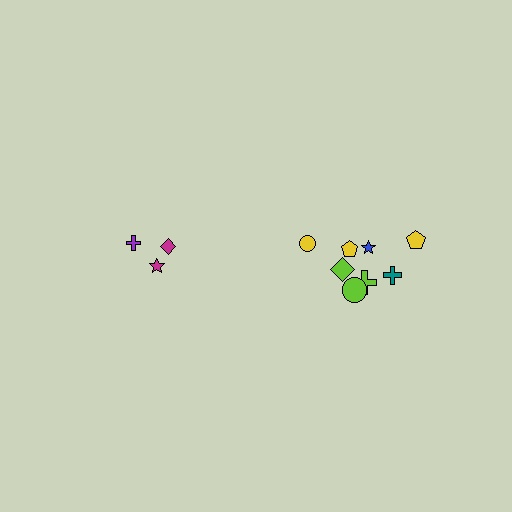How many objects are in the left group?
There are 3 objects.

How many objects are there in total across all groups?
There are 11 objects.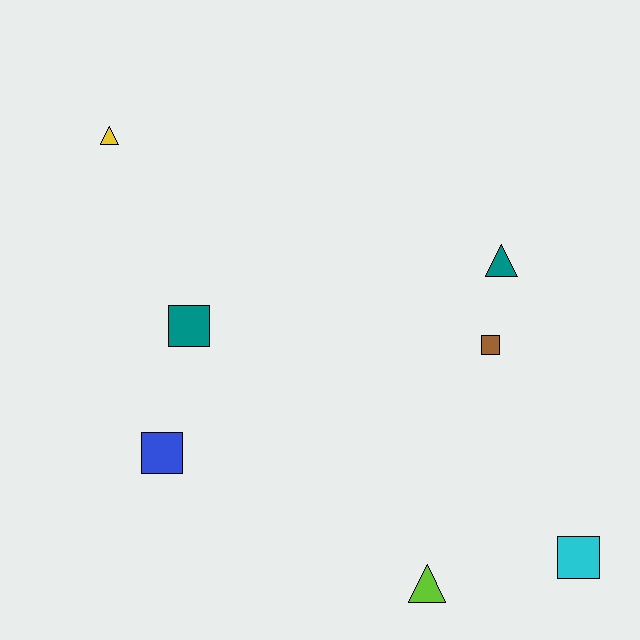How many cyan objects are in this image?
There is 1 cyan object.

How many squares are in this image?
There are 4 squares.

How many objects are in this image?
There are 7 objects.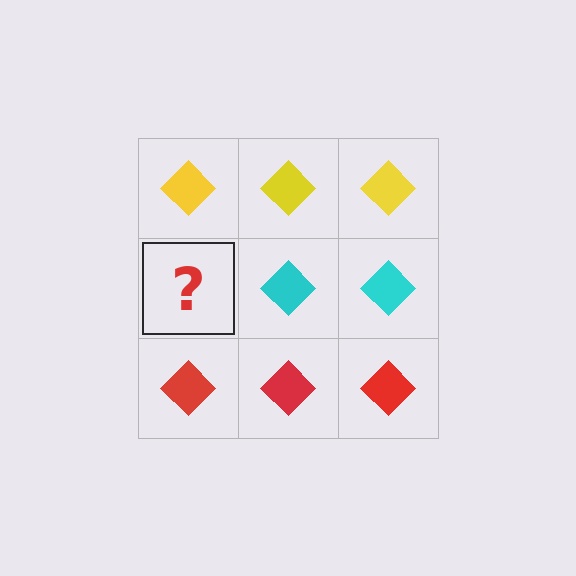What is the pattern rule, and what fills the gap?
The rule is that each row has a consistent color. The gap should be filled with a cyan diamond.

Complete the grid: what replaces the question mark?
The question mark should be replaced with a cyan diamond.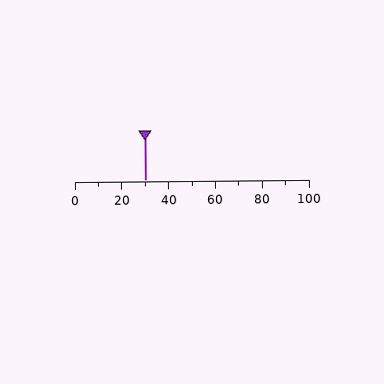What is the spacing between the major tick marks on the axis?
The major ticks are spaced 20 apart.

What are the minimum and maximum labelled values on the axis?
The axis runs from 0 to 100.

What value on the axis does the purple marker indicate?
The marker indicates approximately 30.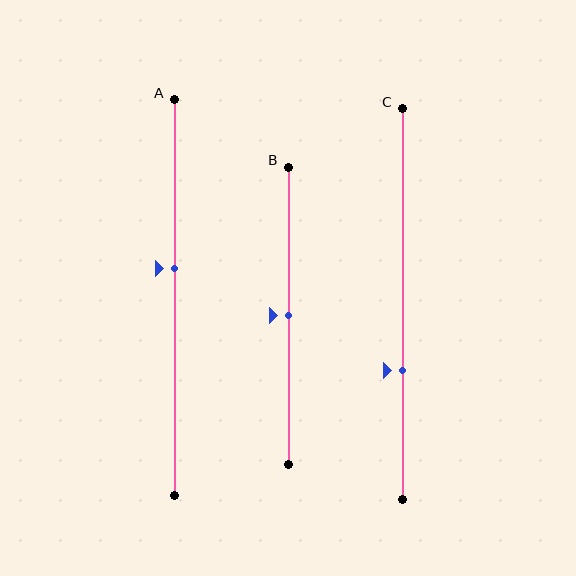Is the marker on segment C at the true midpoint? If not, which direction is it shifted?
No, the marker on segment C is shifted downward by about 17% of the segment length.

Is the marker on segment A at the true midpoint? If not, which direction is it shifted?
No, the marker on segment A is shifted upward by about 7% of the segment length.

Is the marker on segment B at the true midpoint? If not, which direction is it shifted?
Yes, the marker on segment B is at the true midpoint.